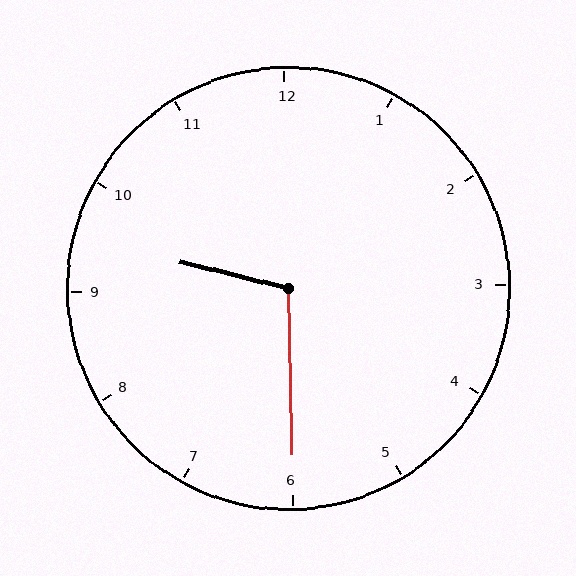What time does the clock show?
9:30.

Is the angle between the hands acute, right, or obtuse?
It is obtuse.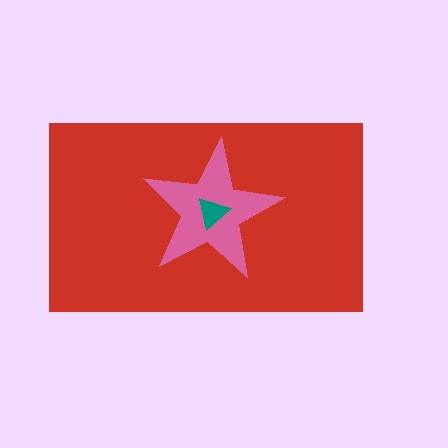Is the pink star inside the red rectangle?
Yes.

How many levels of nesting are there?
3.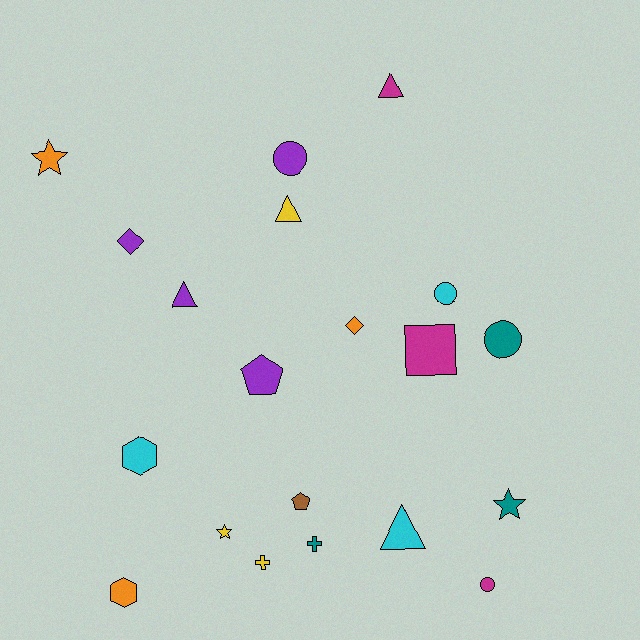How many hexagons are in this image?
There are 2 hexagons.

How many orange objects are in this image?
There are 3 orange objects.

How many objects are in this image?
There are 20 objects.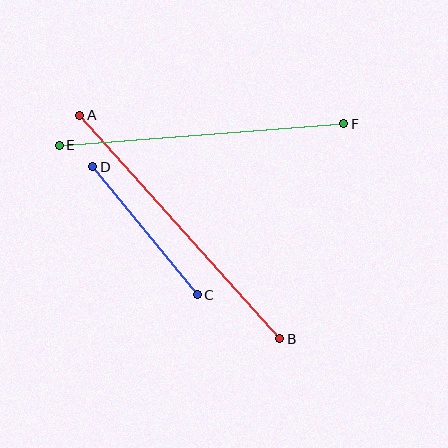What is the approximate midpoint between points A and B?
The midpoint is at approximately (180, 227) pixels.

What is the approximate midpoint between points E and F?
The midpoint is at approximately (202, 134) pixels.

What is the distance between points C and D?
The distance is approximately 165 pixels.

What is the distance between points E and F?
The distance is approximately 285 pixels.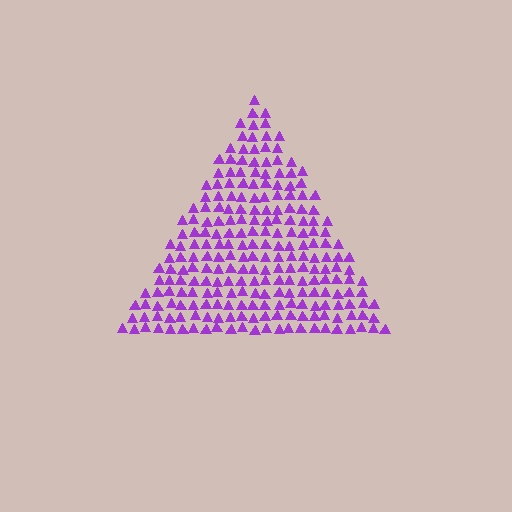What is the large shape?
The large shape is a triangle.